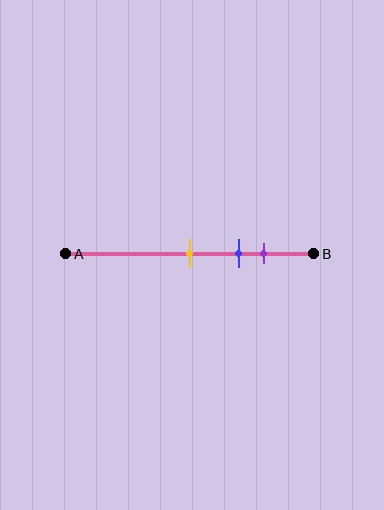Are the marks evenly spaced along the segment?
Yes, the marks are approximately evenly spaced.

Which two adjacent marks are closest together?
The blue and purple marks are the closest adjacent pair.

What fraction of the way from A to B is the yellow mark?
The yellow mark is approximately 50% (0.5) of the way from A to B.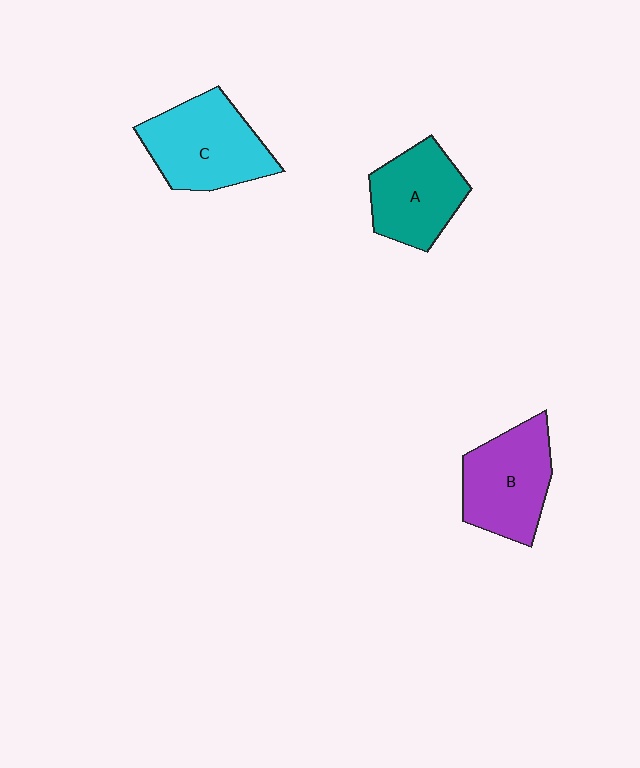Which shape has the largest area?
Shape C (cyan).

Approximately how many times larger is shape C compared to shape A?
Approximately 1.2 times.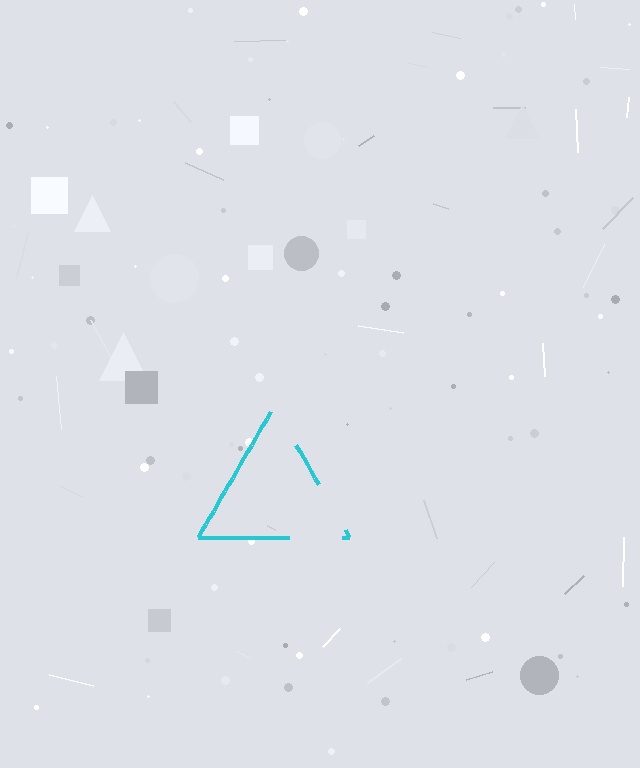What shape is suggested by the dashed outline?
The dashed outline suggests a triangle.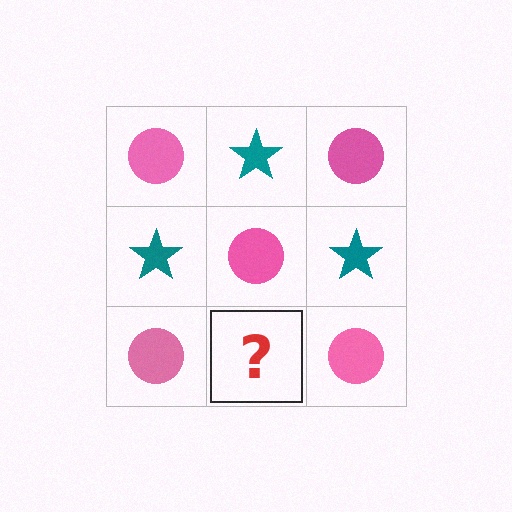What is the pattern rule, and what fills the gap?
The rule is that it alternates pink circle and teal star in a checkerboard pattern. The gap should be filled with a teal star.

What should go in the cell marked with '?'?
The missing cell should contain a teal star.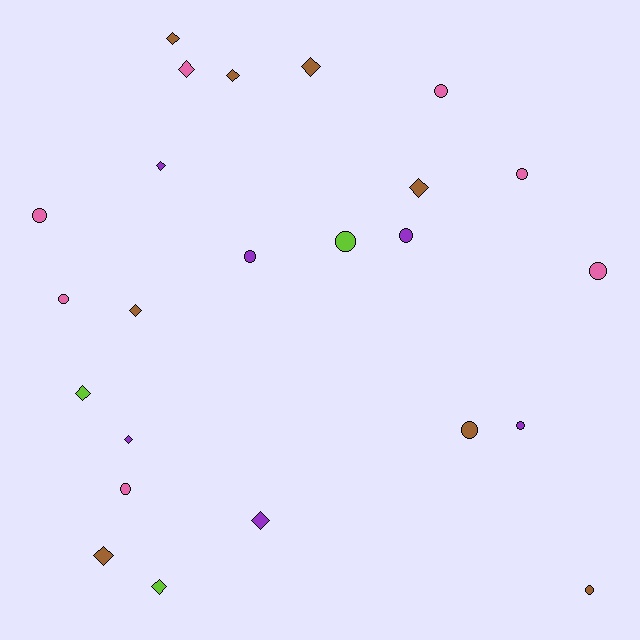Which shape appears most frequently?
Circle, with 12 objects.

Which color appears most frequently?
Brown, with 8 objects.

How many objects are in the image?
There are 24 objects.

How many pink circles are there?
There are 6 pink circles.